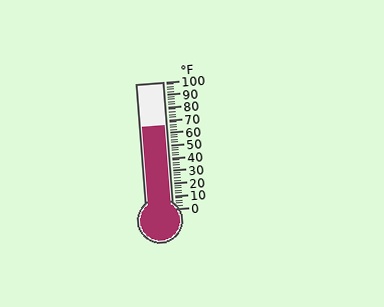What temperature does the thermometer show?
The thermometer shows approximately 66°F.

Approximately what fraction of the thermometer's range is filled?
The thermometer is filled to approximately 65% of its range.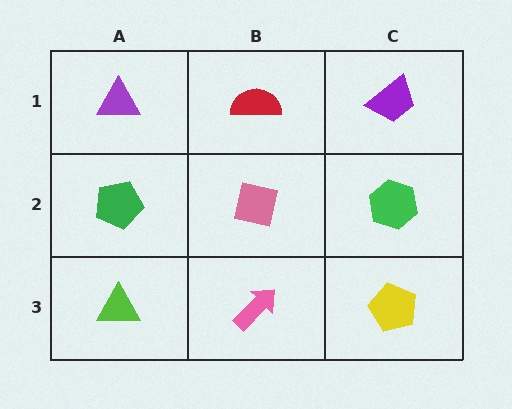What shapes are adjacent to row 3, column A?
A green pentagon (row 2, column A), a pink arrow (row 3, column B).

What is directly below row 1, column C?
A green hexagon.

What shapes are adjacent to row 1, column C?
A green hexagon (row 2, column C), a red semicircle (row 1, column B).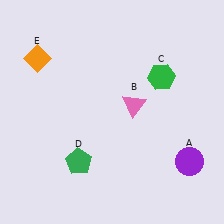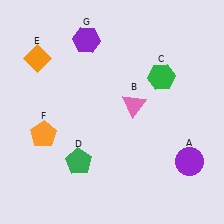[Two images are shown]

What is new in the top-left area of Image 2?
A purple hexagon (G) was added in the top-left area of Image 2.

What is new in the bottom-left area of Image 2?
An orange pentagon (F) was added in the bottom-left area of Image 2.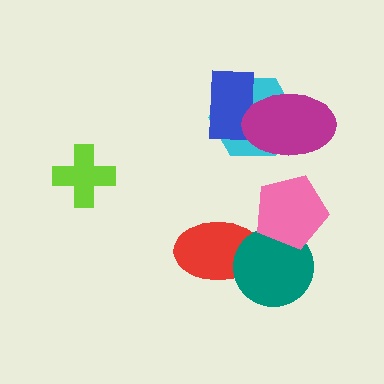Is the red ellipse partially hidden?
Yes, it is partially covered by another shape.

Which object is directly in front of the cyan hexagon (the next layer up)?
The blue rectangle is directly in front of the cyan hexagon.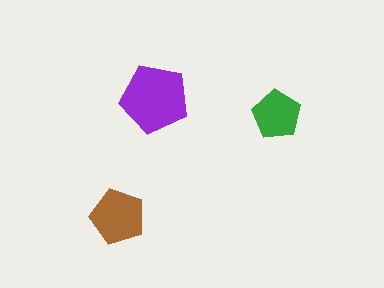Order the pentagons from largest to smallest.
the purple one, the brown one, the green one.